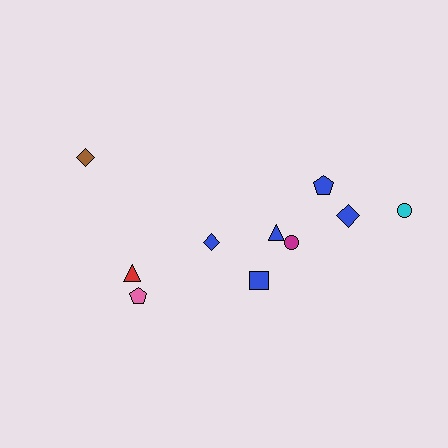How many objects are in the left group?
There are 3 objects.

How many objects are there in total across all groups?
There are 10 objects.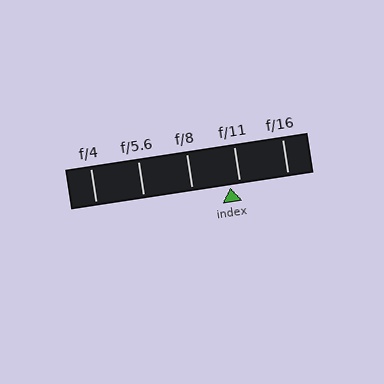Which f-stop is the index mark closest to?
The index mark is closest to f/11.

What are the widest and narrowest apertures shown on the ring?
The widest aperture shown is f/4 and the narrowest is f/16.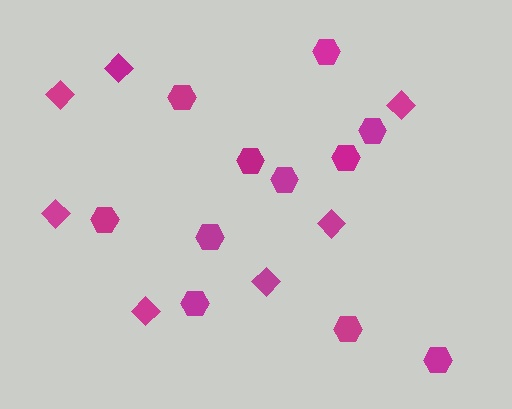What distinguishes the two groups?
There are 2 groups: one group of diamonds (7) and one group of hexagons (11).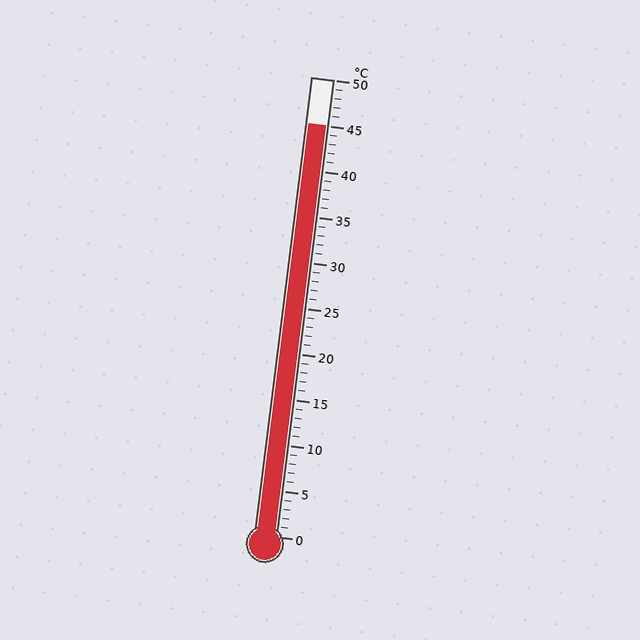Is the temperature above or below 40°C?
The temperature is above 40°C.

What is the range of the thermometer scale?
The thermometer scale ranges from 0°C to 50°C.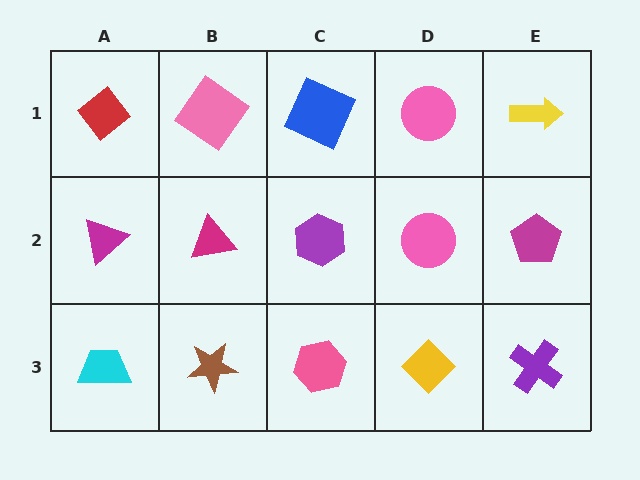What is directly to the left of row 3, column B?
A cyan trapezoid.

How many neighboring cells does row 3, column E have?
2.